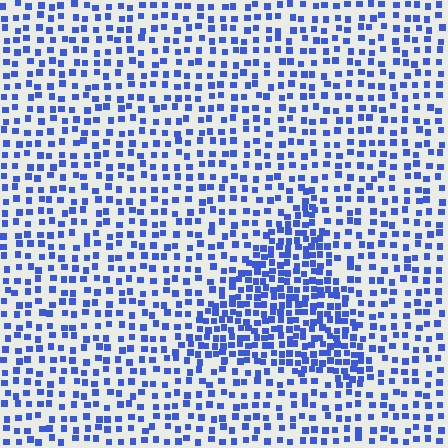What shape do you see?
I see a triangle.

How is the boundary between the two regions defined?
The boundary is defined by a change in element density (approximately 2.0x ratio). All elements are the same color, size, and shape.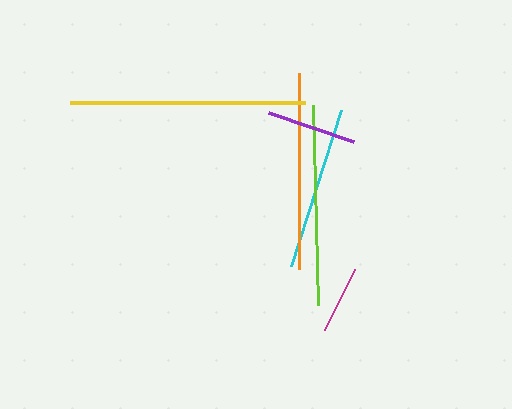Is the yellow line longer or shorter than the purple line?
The yellow line is longer than the purple line.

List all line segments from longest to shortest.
From longest to shortest: yellow, lime, orange, cyan, purple, magenta.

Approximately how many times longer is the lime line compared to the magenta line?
The lime line is approximately 2.9 times the length of the magenta line.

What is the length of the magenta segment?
The magenta segment is approximately 68 pixels long.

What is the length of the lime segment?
The lime segment is approximately 200 pixels long.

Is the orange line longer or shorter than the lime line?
The lime line is longer than the orange line.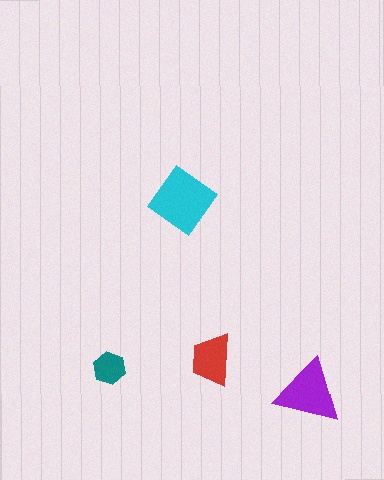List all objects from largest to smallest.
The cyan diamond, the purple triangle, the red trapezoid, the teal hexagon.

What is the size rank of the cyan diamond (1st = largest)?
1st.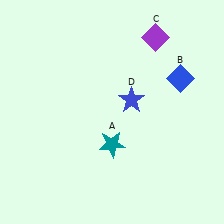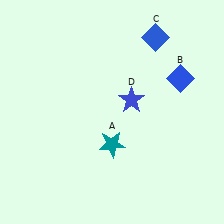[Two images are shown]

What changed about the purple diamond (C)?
In Image 1, C is purple. In Image 2, it changed to blue.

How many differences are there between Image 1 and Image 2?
There is 1 difference between the two images.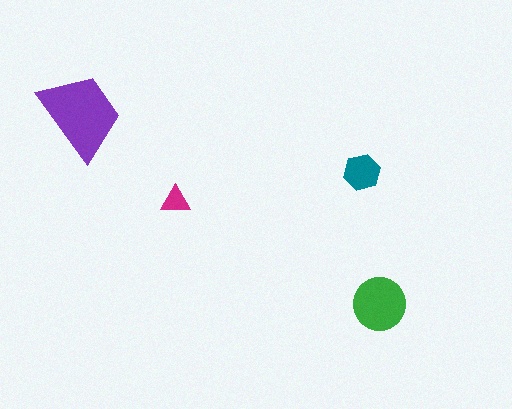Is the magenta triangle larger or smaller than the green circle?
Smaller.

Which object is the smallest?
The magenta triangle.